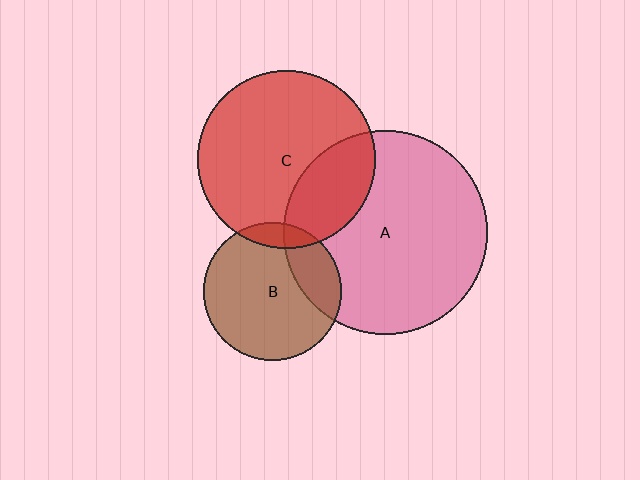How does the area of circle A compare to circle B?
Approximately 2.2 times.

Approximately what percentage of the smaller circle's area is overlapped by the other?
Approximately 20%.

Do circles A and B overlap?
Yes.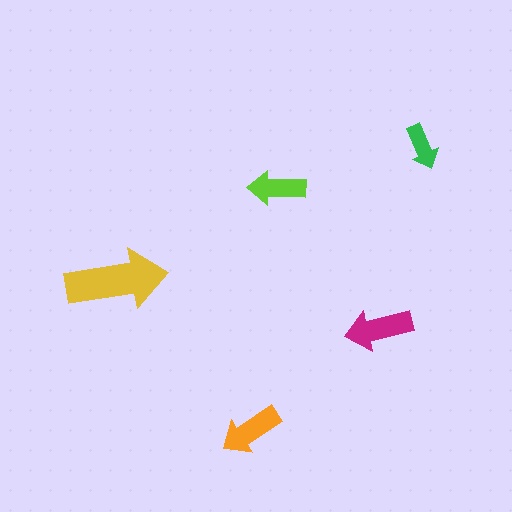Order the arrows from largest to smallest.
the yellow one, the magenta one, the orange one, the lime one, the green one.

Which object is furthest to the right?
The green arrow is rightmost.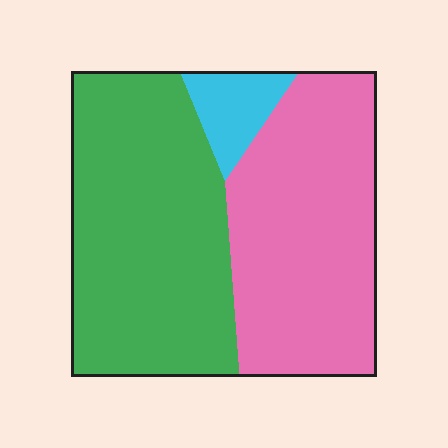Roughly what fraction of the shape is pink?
Pink covers roughly 45% of the shape.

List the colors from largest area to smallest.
From largest to smallest: green, pink, cyan.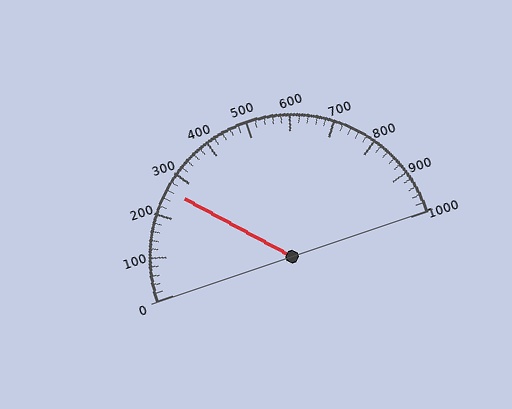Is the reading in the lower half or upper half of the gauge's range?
The reading is in the lower half of the range (0 to 1000).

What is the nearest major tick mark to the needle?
The nearest major tick mark is 300.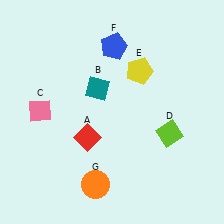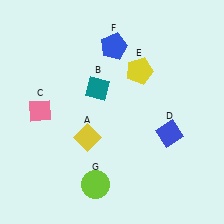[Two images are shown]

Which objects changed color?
A changed from red to yellow. D changed from lime to blue. G changed from orange to lime.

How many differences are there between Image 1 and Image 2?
There are 3 differences between the two images.